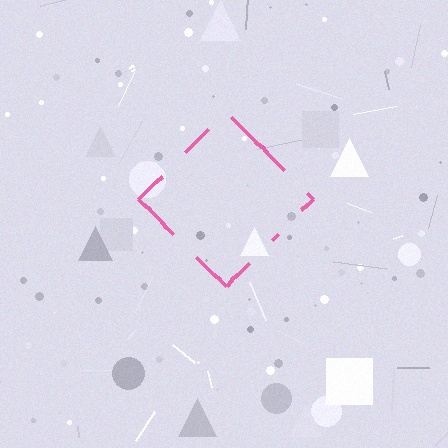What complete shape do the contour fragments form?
The contour fragments form a diamond.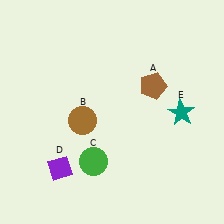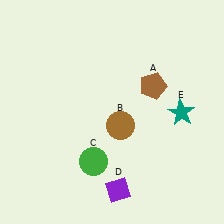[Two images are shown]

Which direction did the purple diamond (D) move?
The purple diamond (D) moved right.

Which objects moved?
The objects that moved are: the brown circle (B), the purple diamond (D).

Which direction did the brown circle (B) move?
The brown circle (B) moved right.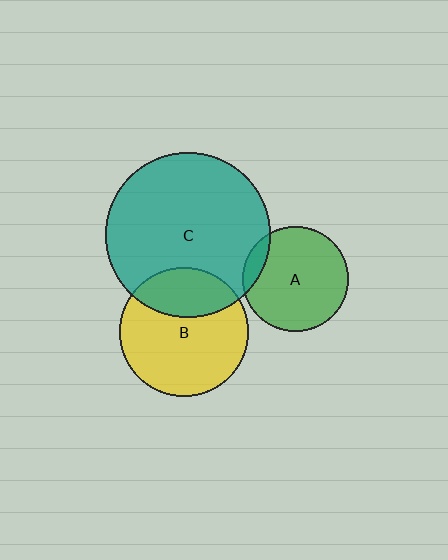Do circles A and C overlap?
Yes.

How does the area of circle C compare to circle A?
Approximately 2.5 times.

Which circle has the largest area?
Circle C (teal).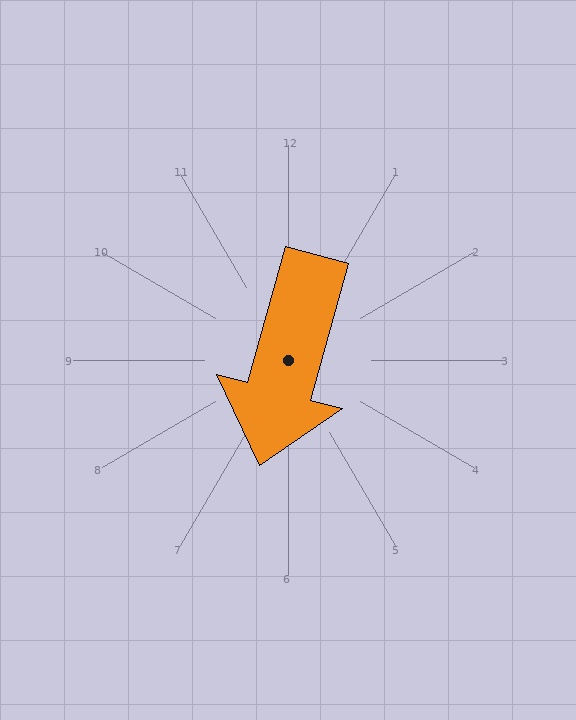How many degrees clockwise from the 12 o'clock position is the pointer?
Approximately 195 degrees.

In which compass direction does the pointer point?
South.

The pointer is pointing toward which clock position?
Roughly 7 o'clock.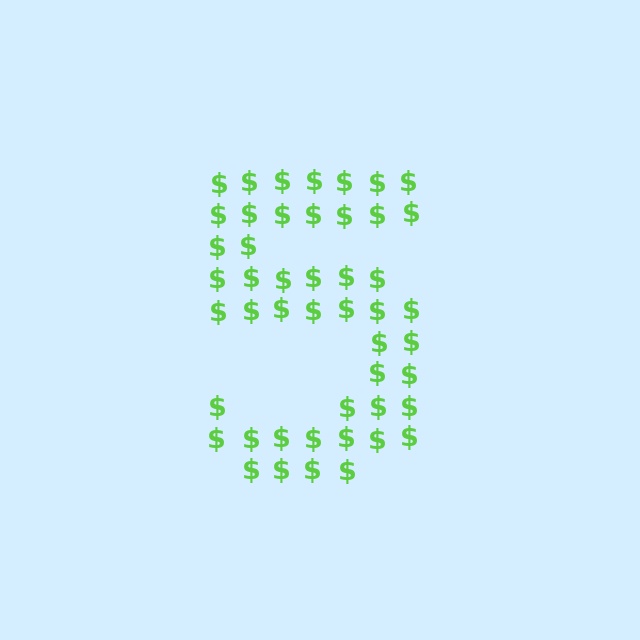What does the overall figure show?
The overall figure shows the digit 5.